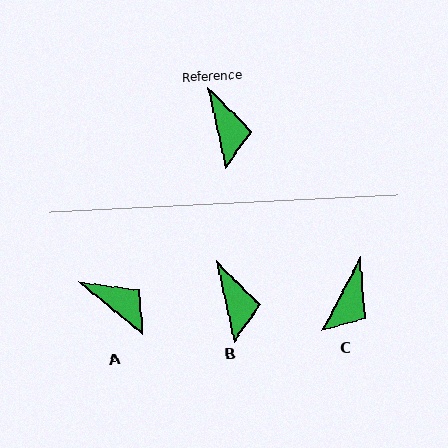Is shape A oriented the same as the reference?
No, it is off by about 39 degrees.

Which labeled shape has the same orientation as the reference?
B.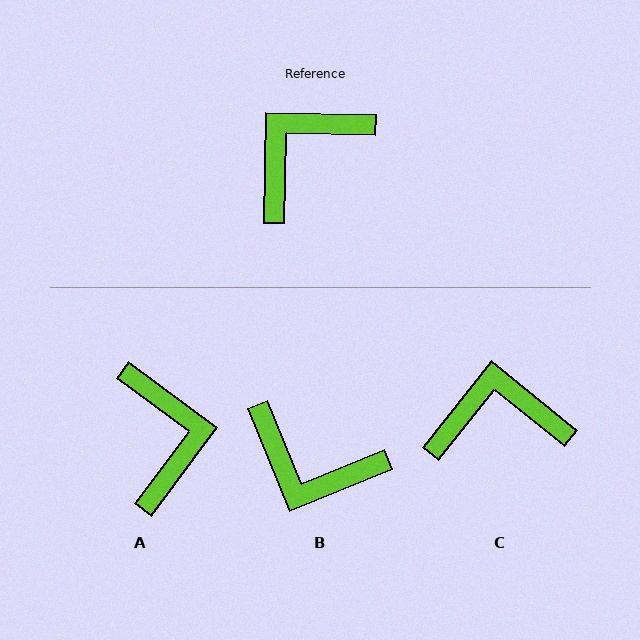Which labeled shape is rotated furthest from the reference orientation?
A, about 126 degrees away.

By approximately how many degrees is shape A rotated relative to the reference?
Approximately 126 degrees clockwise.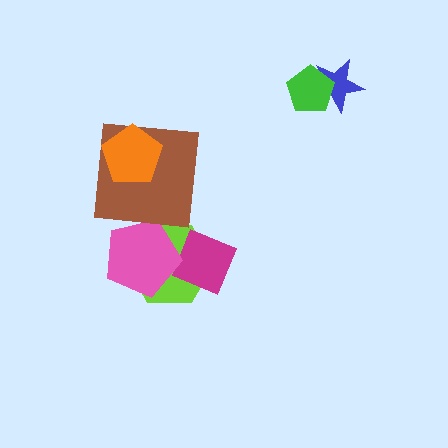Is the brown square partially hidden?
Yes, it is partially covered by another shape.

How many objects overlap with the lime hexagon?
2 objects overlap with the lime hexagon.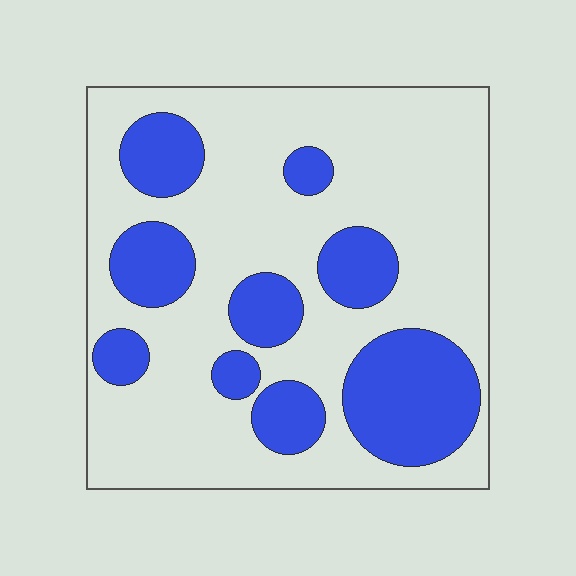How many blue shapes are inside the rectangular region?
9.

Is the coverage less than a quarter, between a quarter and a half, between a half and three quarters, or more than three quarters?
Between a quarter and a half.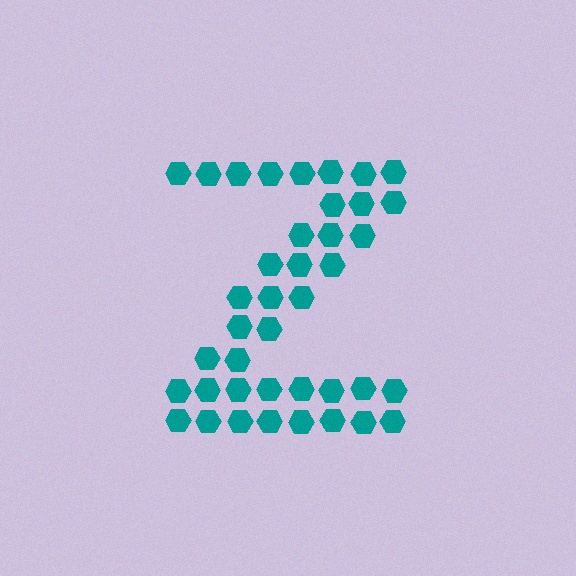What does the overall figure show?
The overall figure shows the letter Z.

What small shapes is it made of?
It is made of small hexagons.